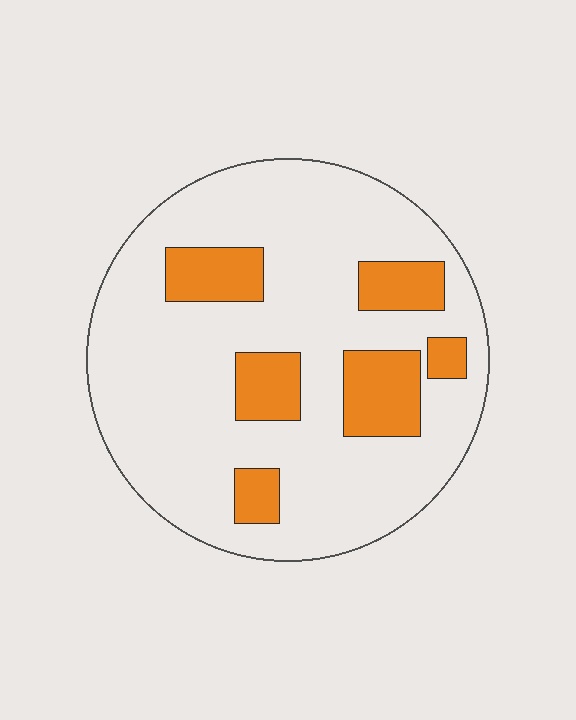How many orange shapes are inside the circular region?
6.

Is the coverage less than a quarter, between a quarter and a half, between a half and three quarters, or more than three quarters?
Less than a quarter.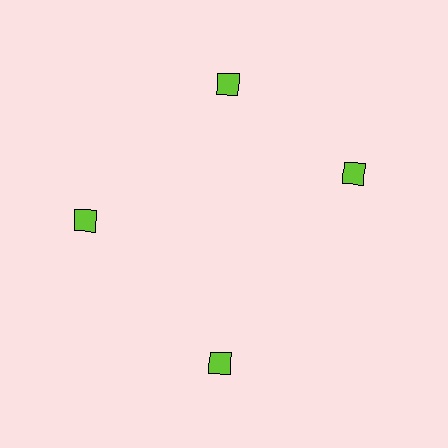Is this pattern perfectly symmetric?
No. The 4 lime diamonds are arranged in a ring, but one element near the 3 o'clock position is rotated out of alignment along the ring, breaking the 4-fold rotational symmetry.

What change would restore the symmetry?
The symmetry would be restored by rotating it back into even spacing with its neighbors so that all 4 diamonds sit at equal angles and equal distance from the center.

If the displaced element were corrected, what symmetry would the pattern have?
It would have 4-fold rotational symmetry — the pattern would map onto itself every 90 degrees.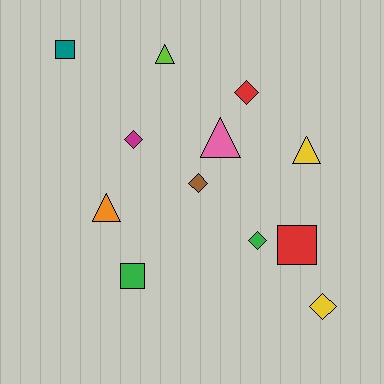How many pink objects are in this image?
There is 1 pink object.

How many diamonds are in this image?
There are 5 diamonds.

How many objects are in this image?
There are 12 objects.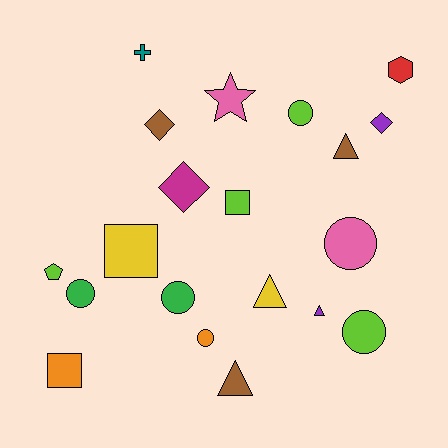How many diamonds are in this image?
There are 3 diamonds.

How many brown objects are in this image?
There are 3 brown objects.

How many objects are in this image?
There are 20 objects.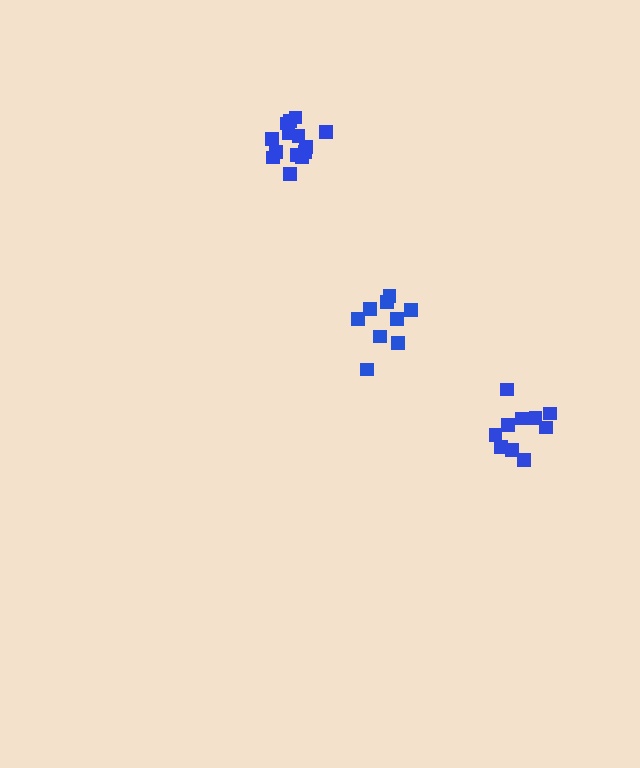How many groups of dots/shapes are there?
There are 3 groups.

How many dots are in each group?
Group 1: 9 dots, Group 2: 10 dots, Group 3: 14 dots (33 total).